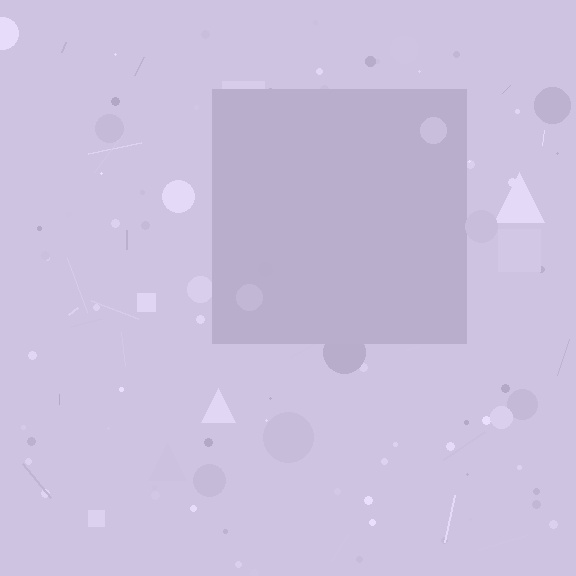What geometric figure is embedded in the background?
A square is embedded in the background.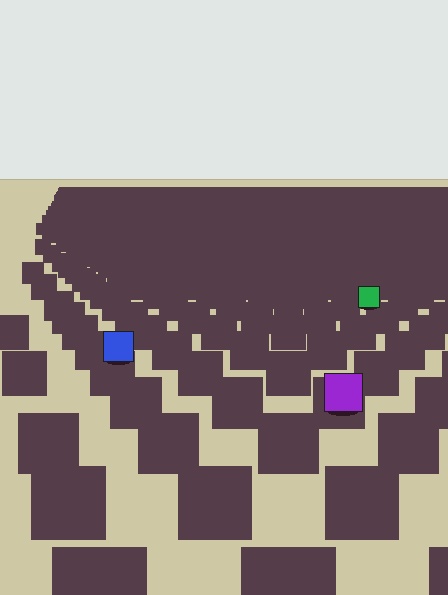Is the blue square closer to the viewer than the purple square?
No. The purple square is closer — you can tell from the texture gradient: the ground texture is coarser near it.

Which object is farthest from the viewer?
The green square is farthest from the viewer. It appears smaller and the ground texture around it is denser.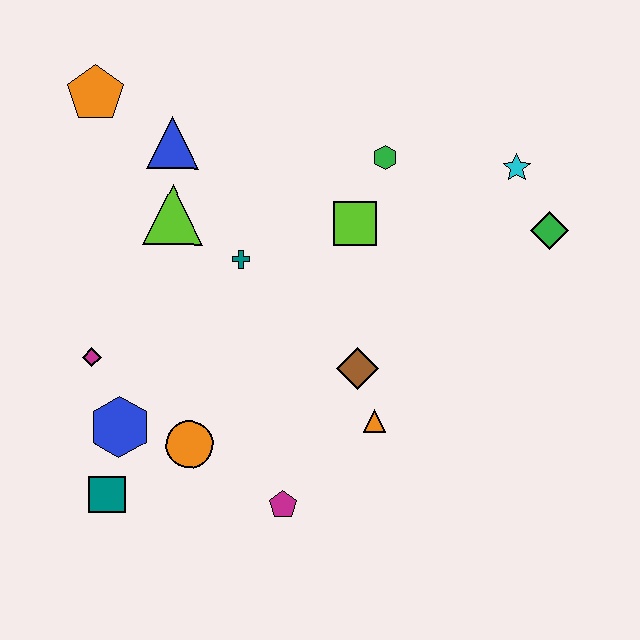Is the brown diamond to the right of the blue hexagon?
Yes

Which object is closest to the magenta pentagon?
The orange circle is closest to the magenta pentagon.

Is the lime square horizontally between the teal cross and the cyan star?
Yes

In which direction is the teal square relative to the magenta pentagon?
The teal square is to the left of the magenta pentagon.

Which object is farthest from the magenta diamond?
The green diamond is farthest from the magenta diamond.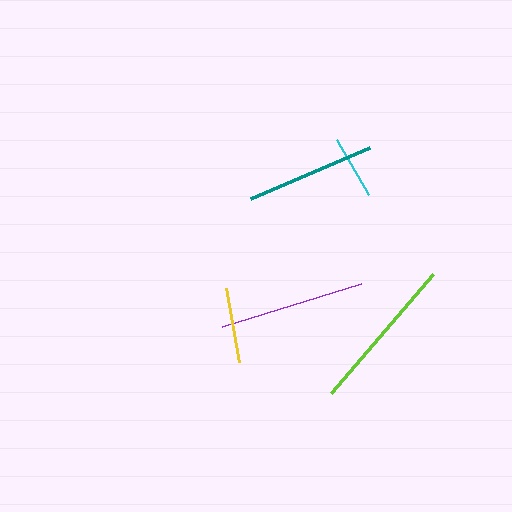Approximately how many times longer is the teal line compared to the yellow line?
The teal line is approximately 1.7 times the length of the yellow line.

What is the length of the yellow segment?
The yellow segment is approximately 75 pixels long.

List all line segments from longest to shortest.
From longest to shortest: lime, purple, teal, yellow, cyan.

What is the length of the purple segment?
The purple segment is approximately 145 pixels long.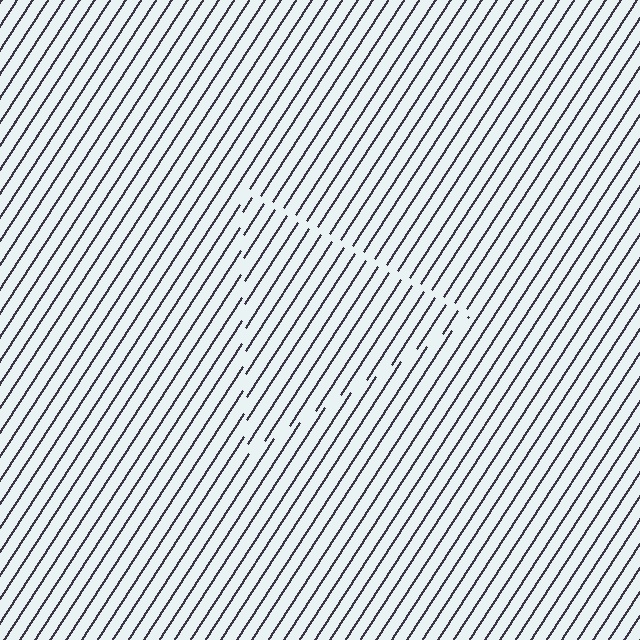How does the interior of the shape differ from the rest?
The interior of the shape contains the same grating, shifted by half a period — the contour is defined by the phase discontinuity where line-ends from the inner and outer gratings abut.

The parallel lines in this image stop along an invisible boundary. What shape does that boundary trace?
An illusory triangle. The interior of the shape contains the same grating, shifted by half a period — the contour is defined by the phase discontinuity where line-ends from the inner and outer gratings abut.